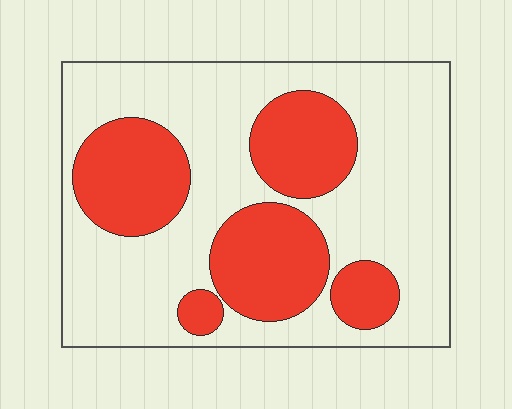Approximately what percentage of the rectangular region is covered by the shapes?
Approximately 35%.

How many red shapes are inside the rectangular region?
5.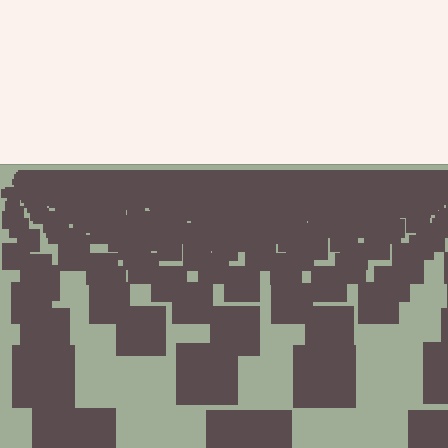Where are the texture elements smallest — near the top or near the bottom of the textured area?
Near the top.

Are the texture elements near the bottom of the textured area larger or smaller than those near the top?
Larger. Near the bottom, elements are closer to the viewer and appear at a bigger on-screen size.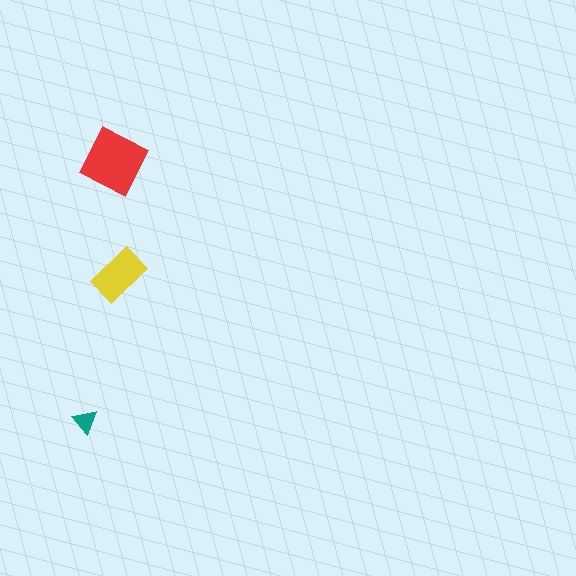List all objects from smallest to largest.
The teal triangle, the yellow rectangle, the red square.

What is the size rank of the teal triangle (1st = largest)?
3rd.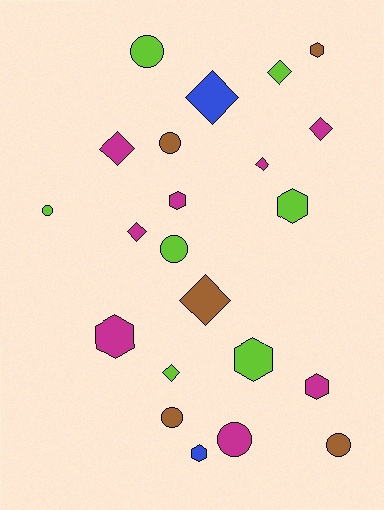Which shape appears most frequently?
Diamond, with 8 objects.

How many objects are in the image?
There are 22 objects.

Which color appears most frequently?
Magenta, with 8 objects.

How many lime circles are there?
There are 3 lime circles.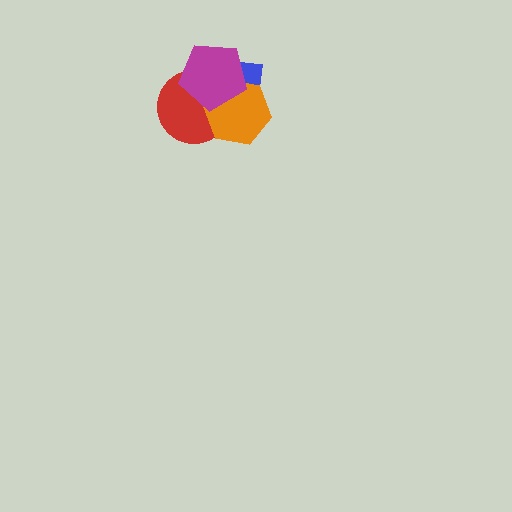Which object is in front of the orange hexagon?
The magenta pentagon is in front of the orange hexagon.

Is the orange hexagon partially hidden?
Yes, it is partially covered by another shape.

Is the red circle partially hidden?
Yes, it is partially covered by another shape.